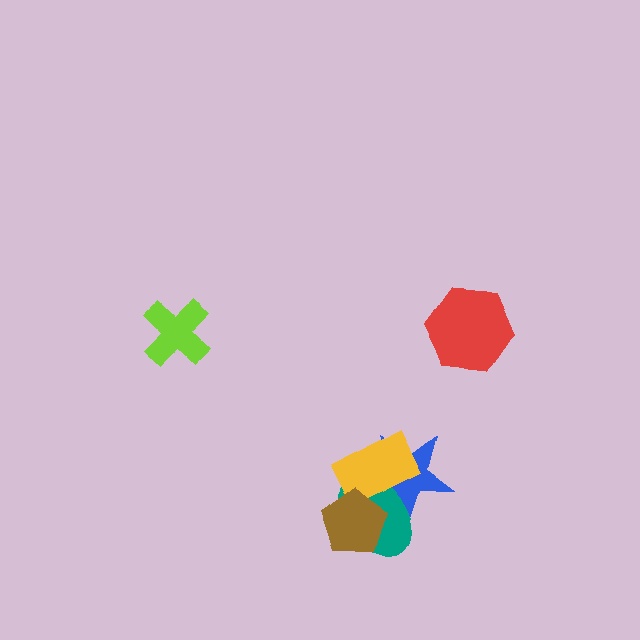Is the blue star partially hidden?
Yes, it is partially covered by another shape.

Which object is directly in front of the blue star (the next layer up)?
The teal ellipse is directly in front of the blue star.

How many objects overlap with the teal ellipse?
3 objects overlap with the teal ellipse.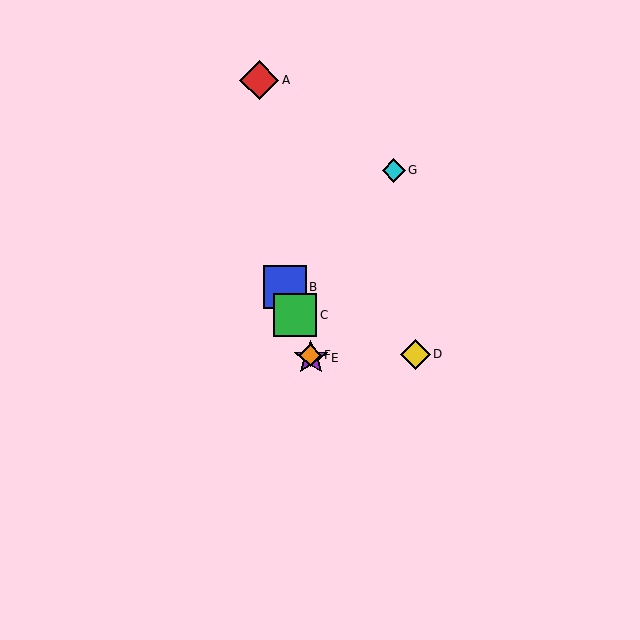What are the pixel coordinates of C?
Object C is at (295, 315).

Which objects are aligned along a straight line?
Objects B, C, E, F are aligned along a straight line.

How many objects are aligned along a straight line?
4 objects (B, C, E, F) are aligned along a straight line.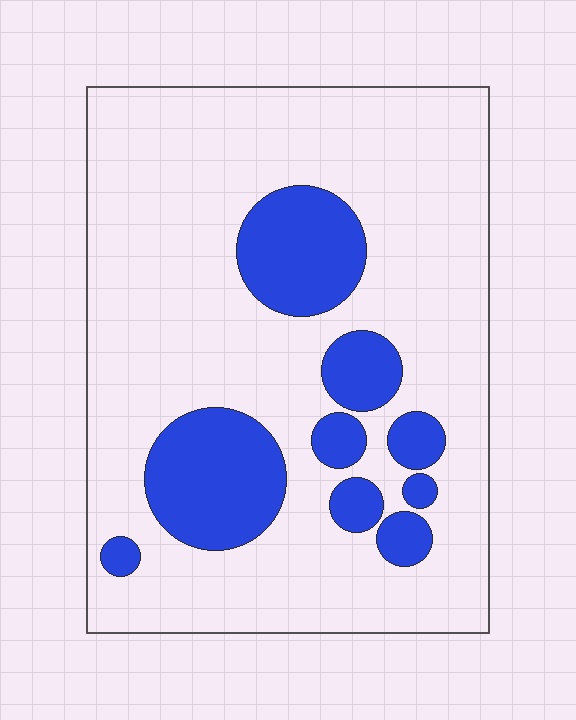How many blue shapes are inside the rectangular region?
9.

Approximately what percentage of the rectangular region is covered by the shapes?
Approximately 20%.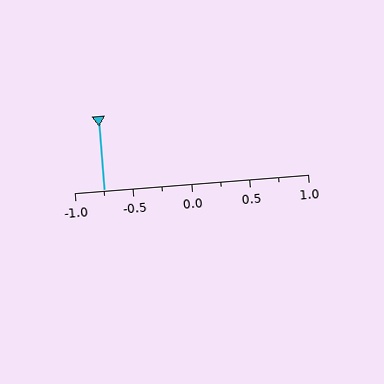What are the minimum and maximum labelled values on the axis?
The axis runs from -1.0 to 1.0.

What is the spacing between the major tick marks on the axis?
The major ticks are spaced 0.5 apart.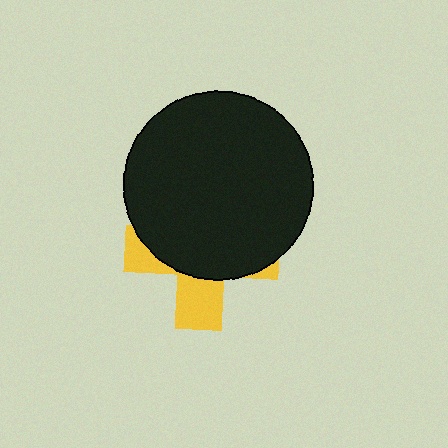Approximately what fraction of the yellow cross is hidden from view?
Roughly 67% of the yellow cross is hidden behind the black circle.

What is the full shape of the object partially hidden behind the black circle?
The partially hidden object is a yellow cross.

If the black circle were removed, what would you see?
You would see the complete yellow cross.